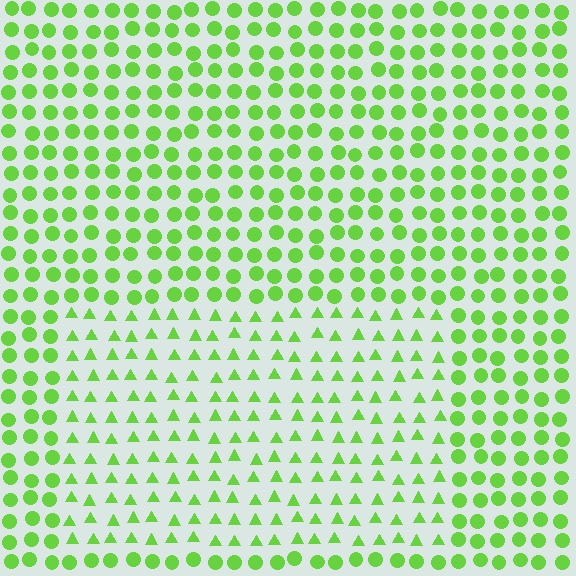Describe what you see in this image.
The image is filled with small lime elements arranged in a uniform grid. A rectangle-shaped region contains triangles, while the surrounding area contains circles. The boundary is defined purely by the change in element shape.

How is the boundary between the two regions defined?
The boundary is defined by a change in element shape: triangles inside vs. circles outside. All elements share the same color and spacing.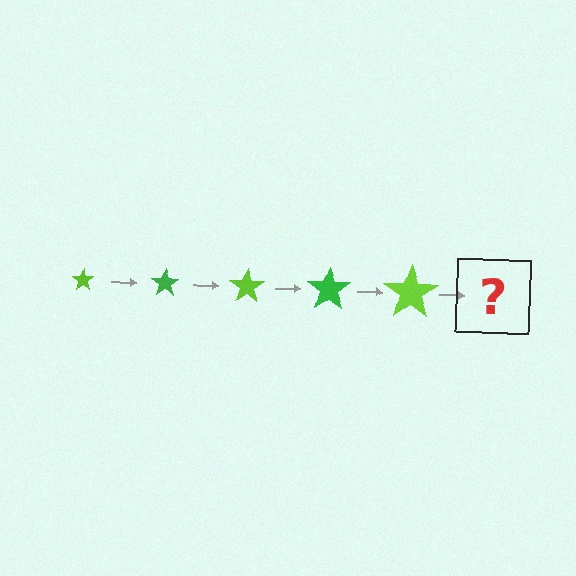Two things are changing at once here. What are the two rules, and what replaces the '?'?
The two rules are that the star grows larger each step and the color cycles through lime and green. The '?' should be a green star, larger than the previous one.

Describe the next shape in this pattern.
It should be a green star, larger than the previous one.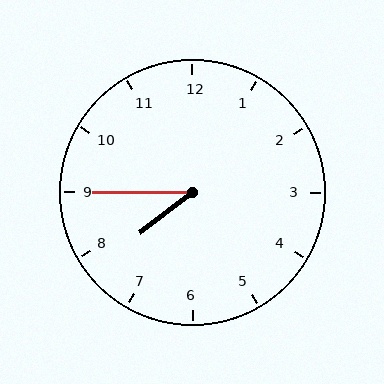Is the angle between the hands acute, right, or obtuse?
It is acute.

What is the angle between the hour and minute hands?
Approximately 38 degrees.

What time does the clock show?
7:45.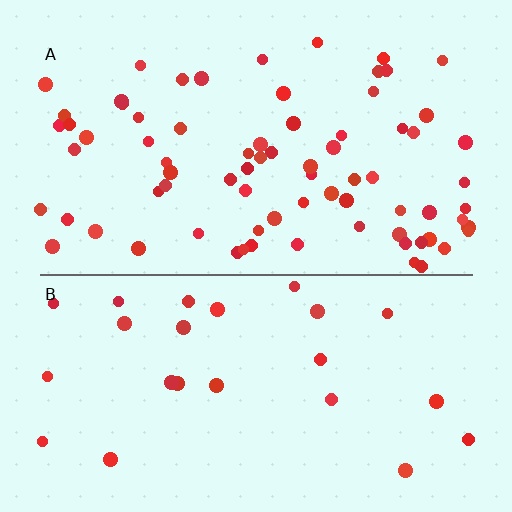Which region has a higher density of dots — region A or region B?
A (the top).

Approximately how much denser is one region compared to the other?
Approximately 3.1× — region A over region B.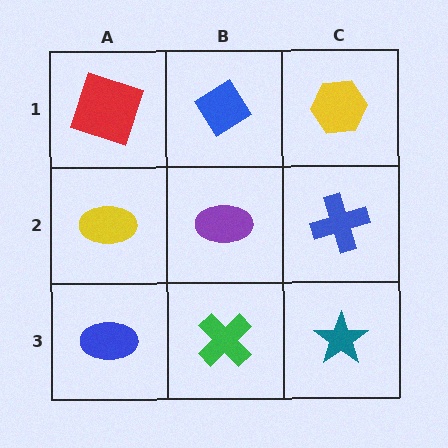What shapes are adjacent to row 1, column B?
A purple ellipse (row 2, column B), a red square (row 1, column A), a yellow hexagon (row 1, column C).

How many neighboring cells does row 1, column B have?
3.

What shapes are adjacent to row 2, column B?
A blue diamond (row 1, column B), a green cross (row 3, column B), a yellow ellipse (row 2, column A), a blue cross (row 2, column C).